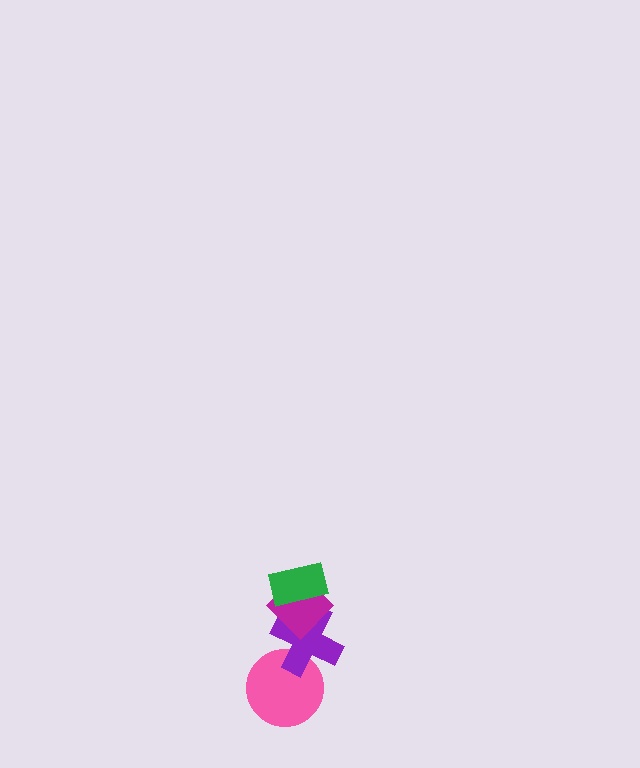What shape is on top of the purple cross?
The magenta diamond is on top of the purple cross.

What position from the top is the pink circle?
The pink circle is 4th from the top.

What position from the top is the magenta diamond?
The magenta diamond is 2nd from the top.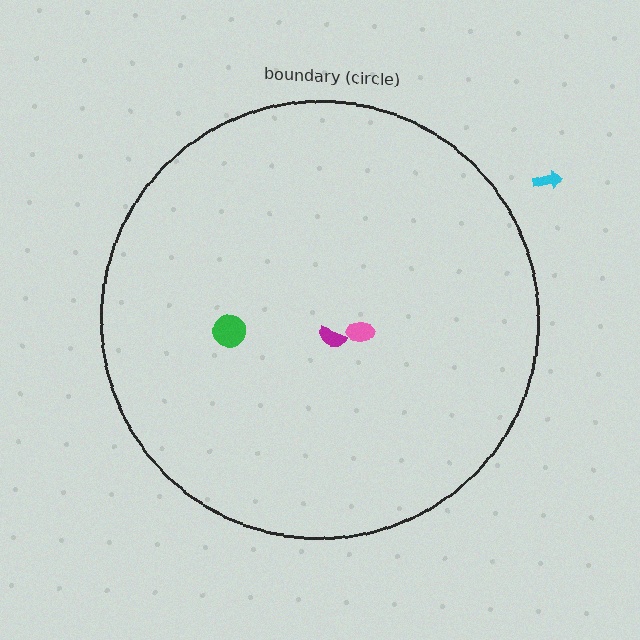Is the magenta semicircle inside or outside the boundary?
Inside.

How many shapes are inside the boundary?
3 inside, 1 outside.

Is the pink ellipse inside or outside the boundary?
Inside.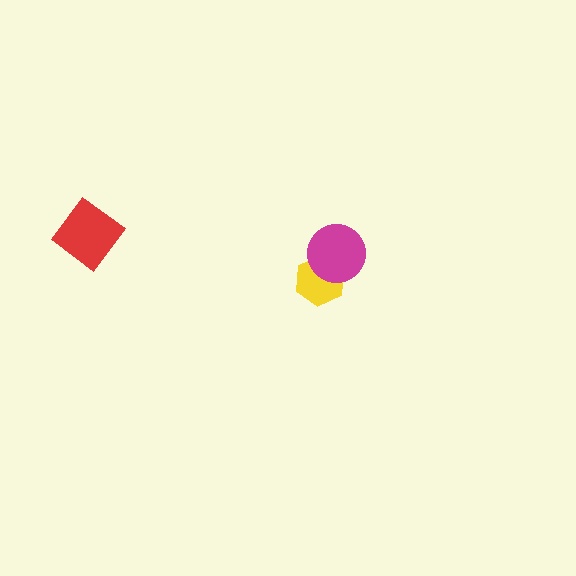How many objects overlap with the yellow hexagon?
1 object overlaps with the yellow hexagon.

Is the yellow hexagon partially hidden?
Yes, it is partially covered by another shape.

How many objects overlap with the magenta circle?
1 object overlaps with the magenta circle.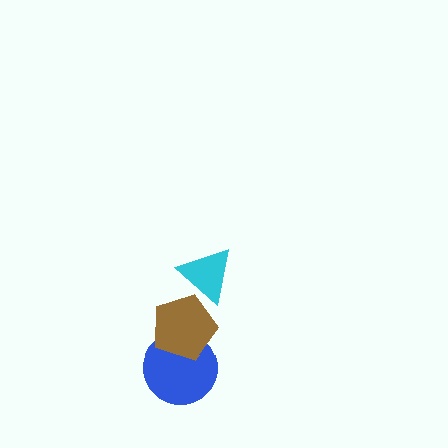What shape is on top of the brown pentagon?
The cyan triangle is on top of the brown pentagon.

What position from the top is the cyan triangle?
The cyan triangle is 1st from the top.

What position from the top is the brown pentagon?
The brown pentagon is 2nd from the top.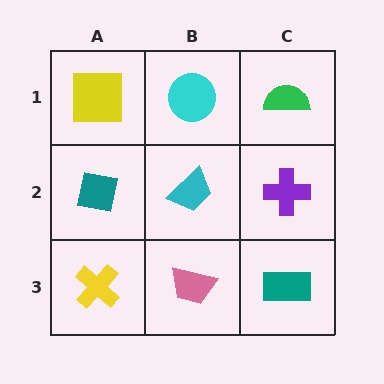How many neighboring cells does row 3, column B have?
3.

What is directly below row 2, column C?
A teal rectangle.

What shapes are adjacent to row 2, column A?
A yellow square (row 1, column A), a yellow cross (row 3, column A), a cyan trapezoid (row 2, column B).